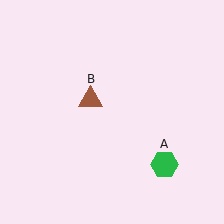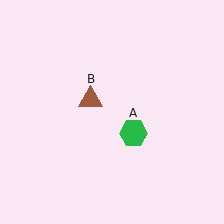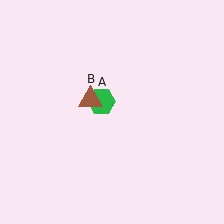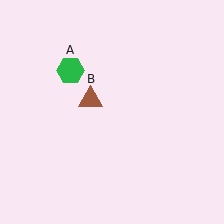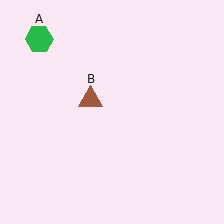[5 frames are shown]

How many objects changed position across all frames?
1 object changed position: green hexagon (object A).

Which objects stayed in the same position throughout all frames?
Brown triangle (object B) remained stationary.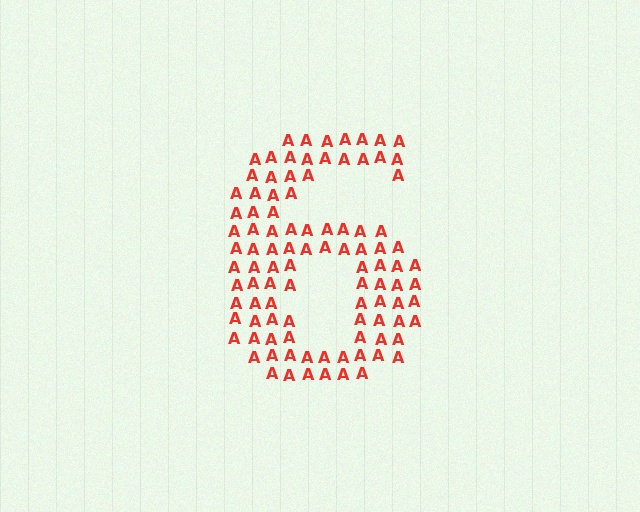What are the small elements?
The small elements are letter A's.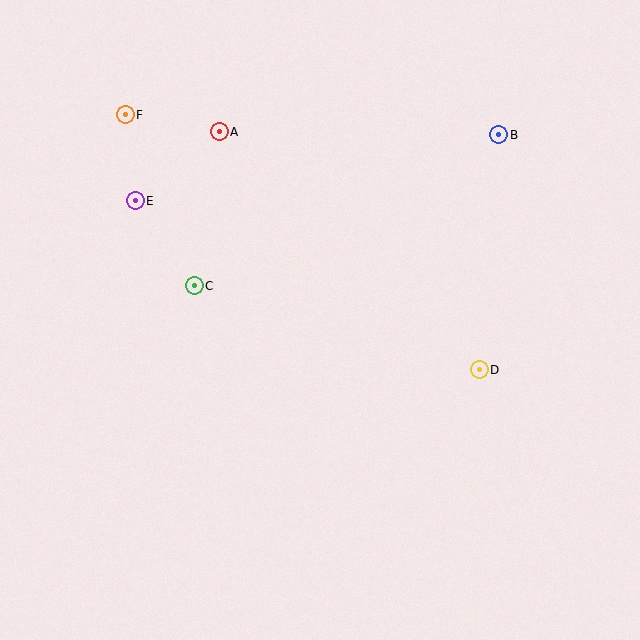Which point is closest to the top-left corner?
Point F is closest to the top-left corner.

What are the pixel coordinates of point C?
Point C is at (194, 286).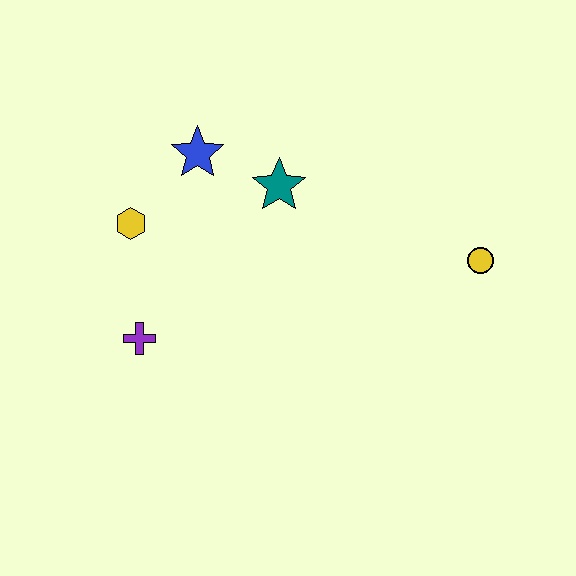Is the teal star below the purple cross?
No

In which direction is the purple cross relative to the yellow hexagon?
The purple cross is below the yellow hexagon.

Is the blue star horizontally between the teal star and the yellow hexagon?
Yes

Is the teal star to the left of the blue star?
No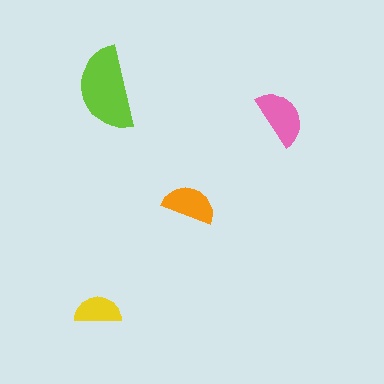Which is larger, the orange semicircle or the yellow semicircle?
The orange one.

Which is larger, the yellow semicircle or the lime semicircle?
The lime one.